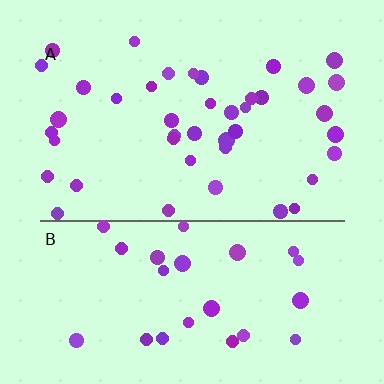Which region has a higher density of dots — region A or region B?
A (the top).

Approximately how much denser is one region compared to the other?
Approximately 1.5× — region A over region B.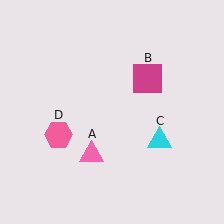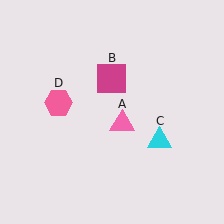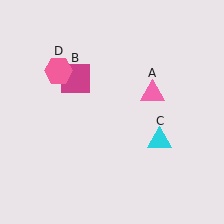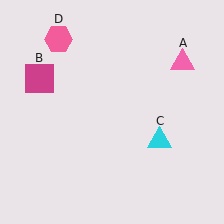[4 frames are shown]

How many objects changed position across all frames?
3 objects changed position: pink triangle (object A), magenta square (object B), pink hexagon (object D).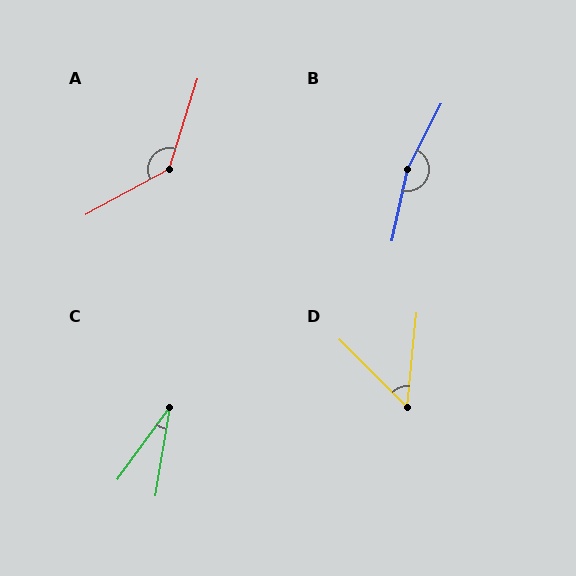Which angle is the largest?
B, at approximately 165 degrees.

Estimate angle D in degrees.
Approximately 51 degrees.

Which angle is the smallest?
C, at approximately 27 degrees.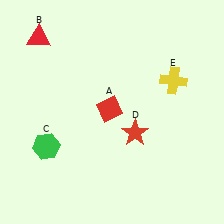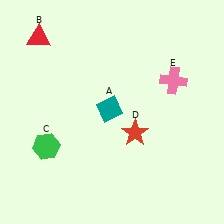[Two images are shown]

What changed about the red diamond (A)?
In Image 1, A is red. In Image 2, it changed to teal.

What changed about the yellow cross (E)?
In Image 1, E is yellow. In Image 2, it changed to pink.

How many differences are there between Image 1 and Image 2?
There are 2 differences between the two images.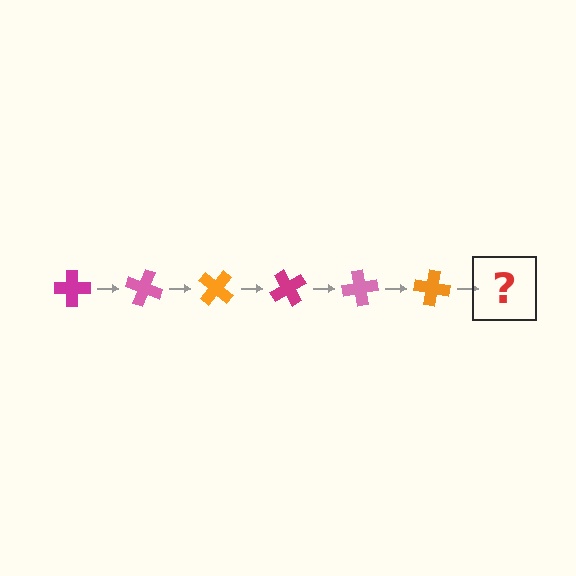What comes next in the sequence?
The next element should be a magenta cross, rotated 120 degrees from the start.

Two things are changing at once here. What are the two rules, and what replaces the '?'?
The two rules are that it rotates 20 degrees each step and the color cycles through magenta, pink, and orange. The '?' should be a magenta cross, rotated 120 degrees from the start.